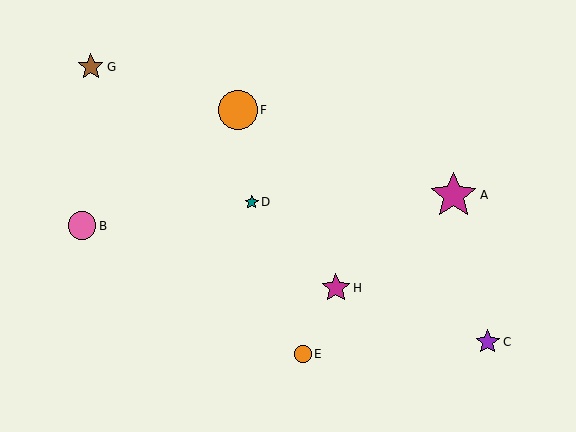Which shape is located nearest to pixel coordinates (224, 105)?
The orange circle (labeled F) at (238, 110) is nearest to that location.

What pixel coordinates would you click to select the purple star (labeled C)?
Click at (488, 342) to select the purple star C.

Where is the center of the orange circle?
The center of the orange circle is at (303, 354).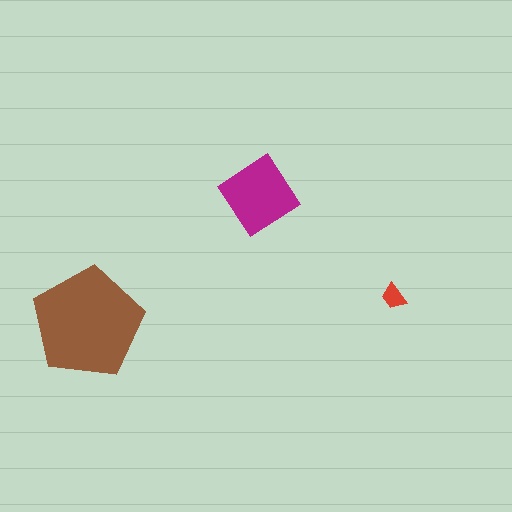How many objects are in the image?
There are 3 objects in the image.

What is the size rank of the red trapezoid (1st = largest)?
3rd.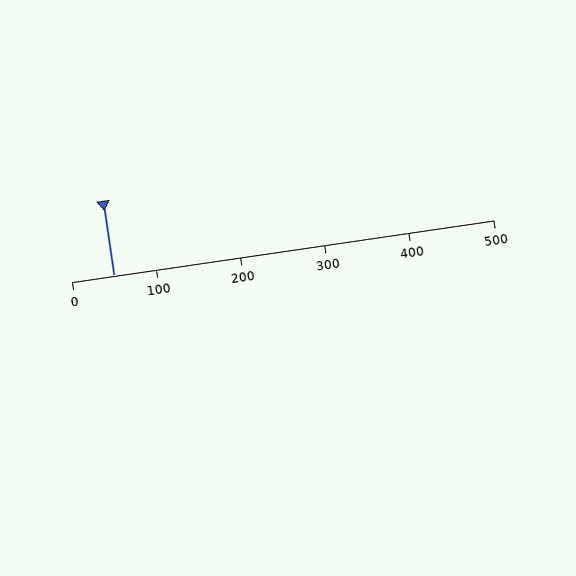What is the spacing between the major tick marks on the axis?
The major ticks are spaced 100 apart.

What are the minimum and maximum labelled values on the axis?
The axis runs from 0 to 500.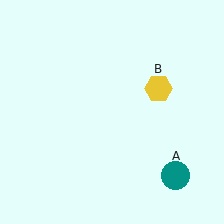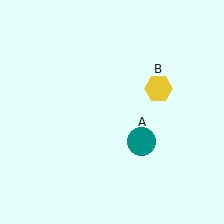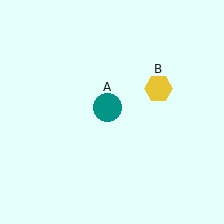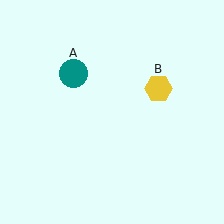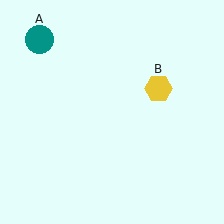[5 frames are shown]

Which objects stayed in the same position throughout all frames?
Yellow hexagon (object B) remained stationary.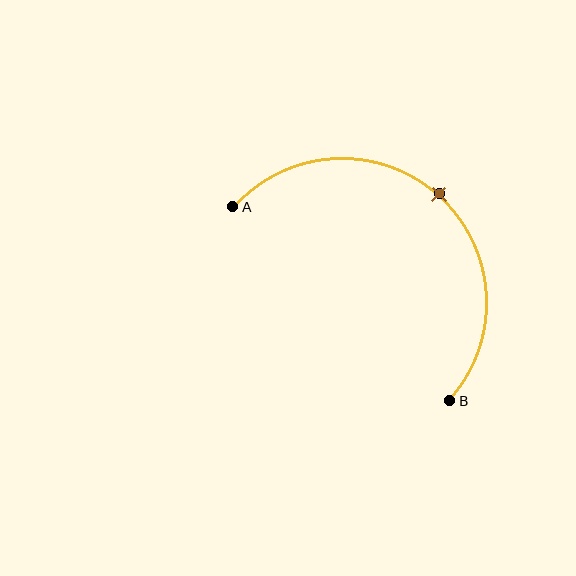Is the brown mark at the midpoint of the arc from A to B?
Yes. The brown mark lies on the arc at equal arc-length from both A and B — it is the arc midpoint.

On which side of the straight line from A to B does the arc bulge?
The arc bulges above and to the right of the straight line connecting A and B.